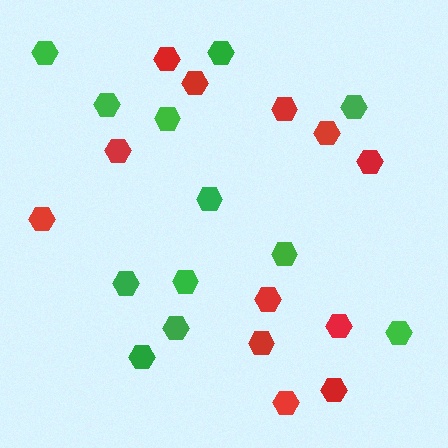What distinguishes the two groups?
There are 2 groups: one group of green hexagons (12) and one group of red hexagons (12).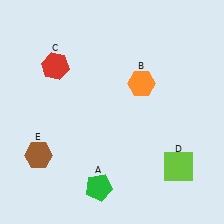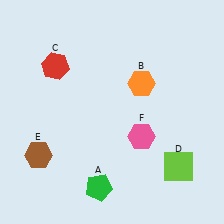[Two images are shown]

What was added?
A pink hexagon (F) was added in Image 2.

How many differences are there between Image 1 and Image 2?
There is 1 difference between the two images.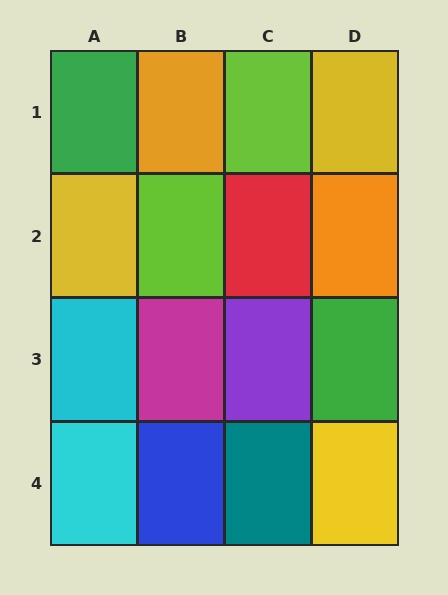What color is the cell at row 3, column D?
Green.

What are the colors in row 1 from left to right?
Green, orange, lime, yellow.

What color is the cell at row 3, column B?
Magenta.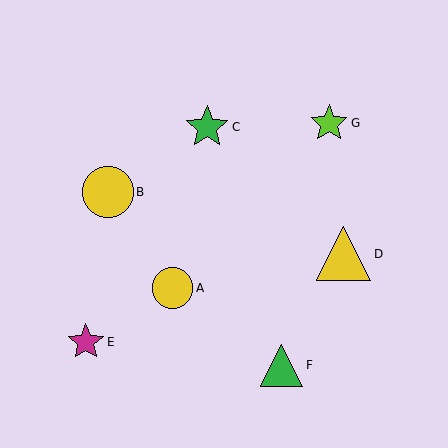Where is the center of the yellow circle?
The center of the yellow circle is at (172, 288).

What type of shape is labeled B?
Shape B is a yellow circle.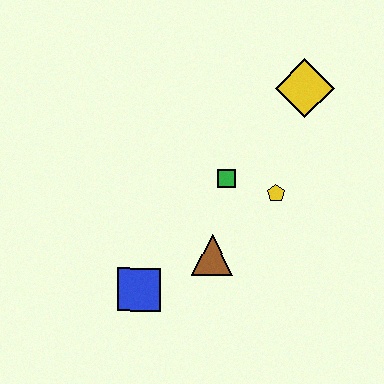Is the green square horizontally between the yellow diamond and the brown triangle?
Yes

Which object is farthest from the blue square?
The yellow diamond is farthest from the blue square.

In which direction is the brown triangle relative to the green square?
The brown triangle is below the green square.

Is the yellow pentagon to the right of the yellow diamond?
No